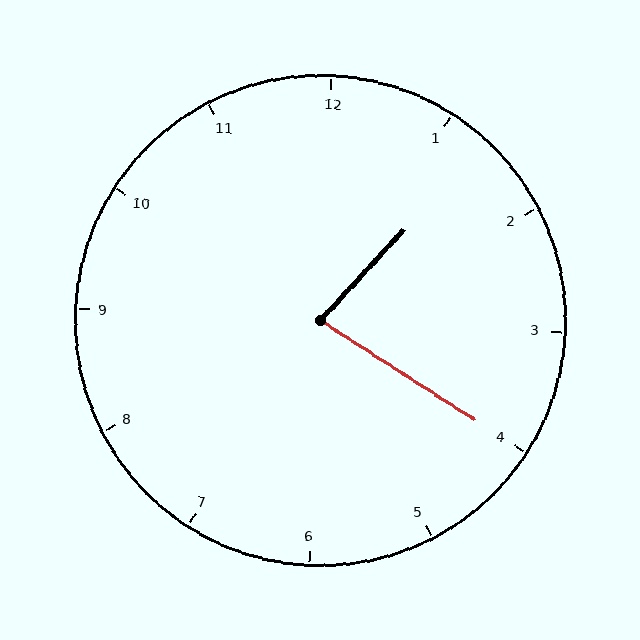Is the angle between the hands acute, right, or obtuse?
It is acute.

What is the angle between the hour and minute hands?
Approximately 80 degrees.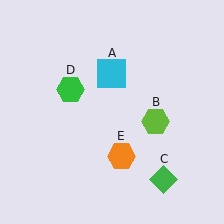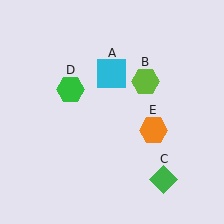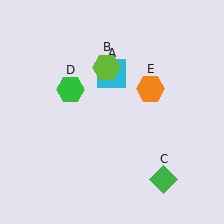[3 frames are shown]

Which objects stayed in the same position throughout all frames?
Cyan square (object A) and green diamond (object C) and green hexagon (object D) remained stationary.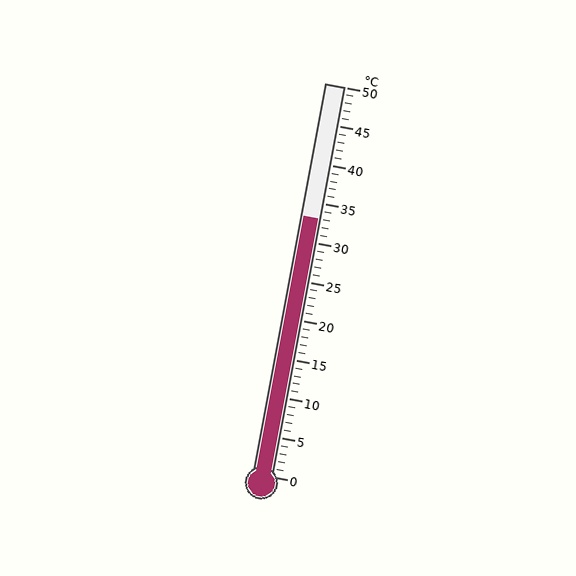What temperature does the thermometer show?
The thermometer shows approximately 33°C.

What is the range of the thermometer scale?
The thermometer scale ranges from 0°C to 50°C.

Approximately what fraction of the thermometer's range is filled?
The thermometer is filled to approximately 65% of its range.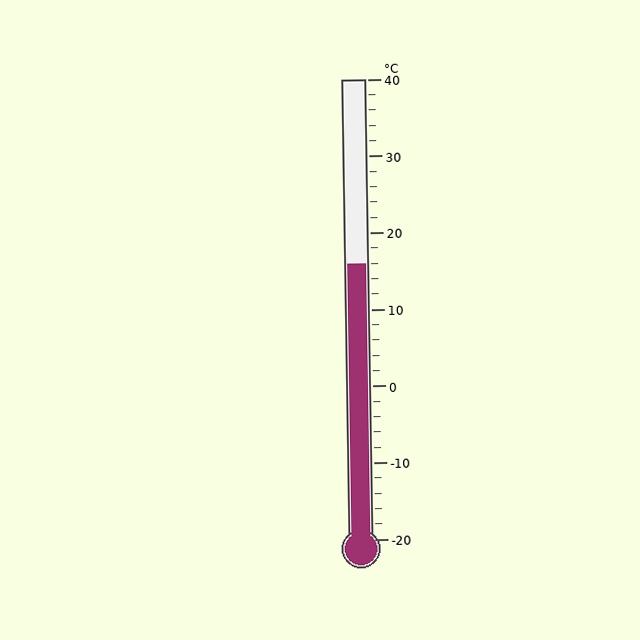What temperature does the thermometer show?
The thermometer shows approximately 16°C.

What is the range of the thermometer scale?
The thermometer scale ranges from -20°C to 40°C.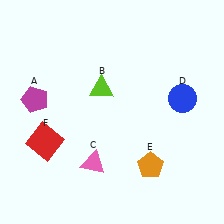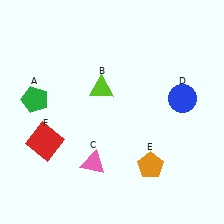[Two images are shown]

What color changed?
The pentagon (A) changed from magenta in Image 1 to green in Image 2.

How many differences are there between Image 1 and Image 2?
There is 1 difference between the two images.